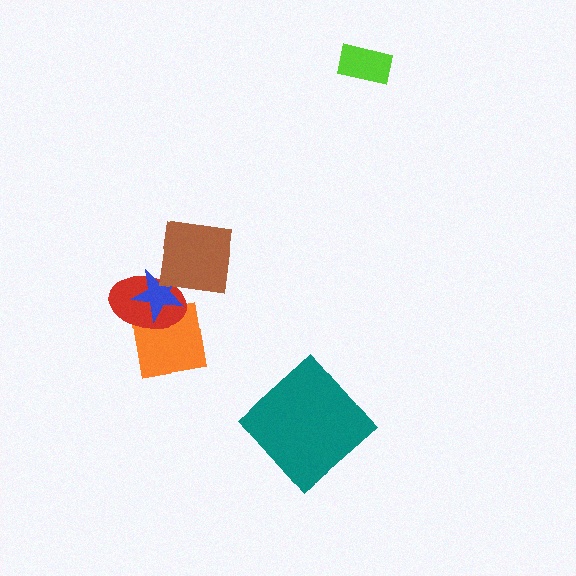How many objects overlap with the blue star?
3 objects overlap with the blue star.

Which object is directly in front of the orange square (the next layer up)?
The red ellipse is directly in front of the orange square.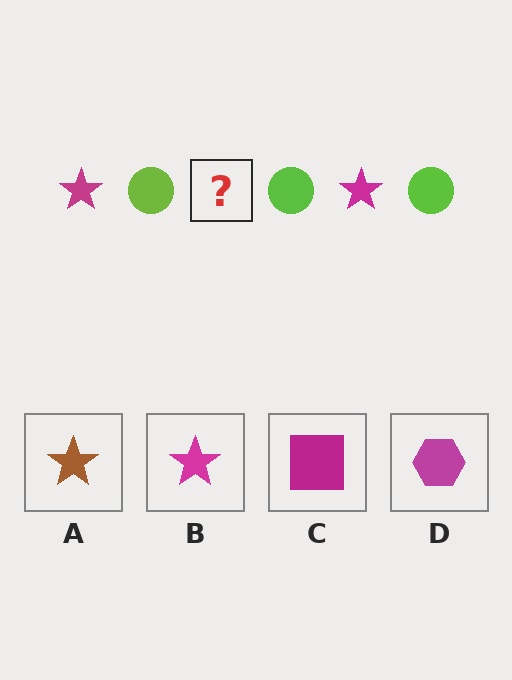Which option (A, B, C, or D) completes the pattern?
B.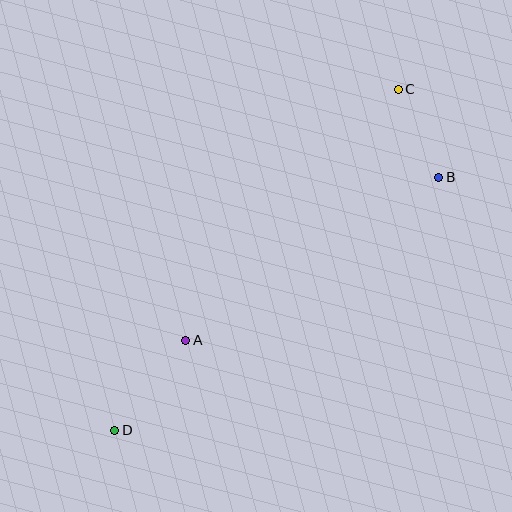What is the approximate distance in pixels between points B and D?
The distance between B and D is approximately 411 pixels.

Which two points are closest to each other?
Points B and C are closest to each other.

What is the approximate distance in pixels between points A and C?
The distance between A and C is approximately 329 pixels.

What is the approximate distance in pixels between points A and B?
The distance between A and B is approximately 301 pixels.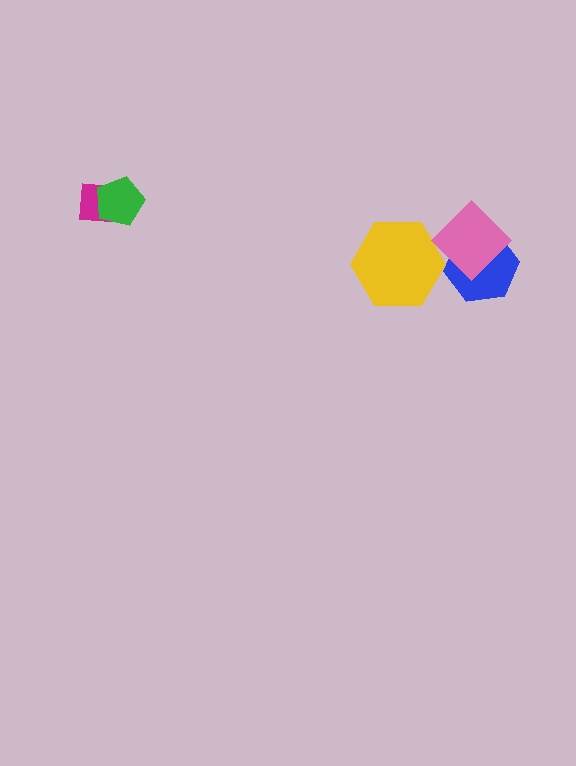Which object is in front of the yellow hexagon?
The pink diamond is in front of the yellow hexagon.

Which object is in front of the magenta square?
The green pentagon is in front of the magenta square.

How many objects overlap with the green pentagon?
1 object overlaps with the green pentagon.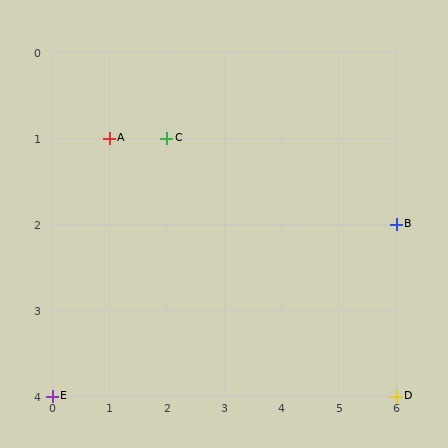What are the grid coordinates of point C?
Point C is at grid coordinates (2, 1).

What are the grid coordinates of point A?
Point A is at grid coordinates (1, 1).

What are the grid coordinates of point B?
Point B is at grid coordinates (6, 2).